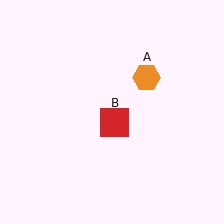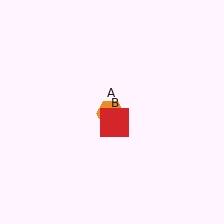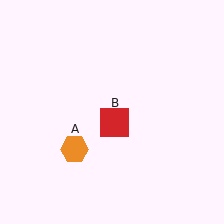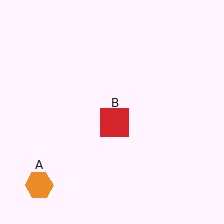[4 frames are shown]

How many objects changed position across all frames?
1 object changed position: orange hexagon (object A).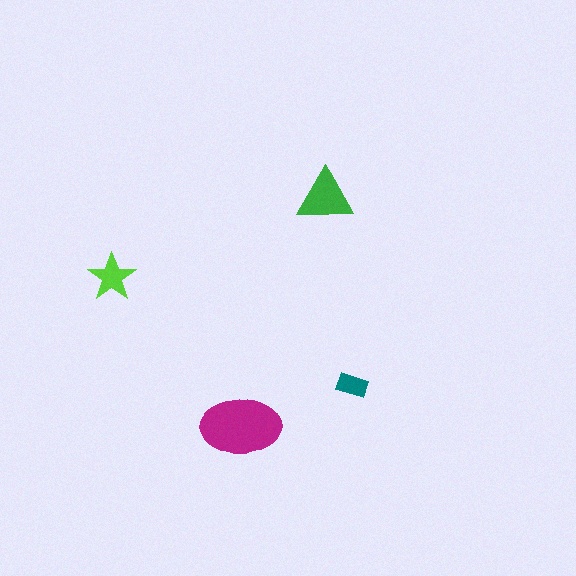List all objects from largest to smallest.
The magenta ellipse, the green triangle, the lime star, the teal rectangle.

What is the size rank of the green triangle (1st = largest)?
2nd.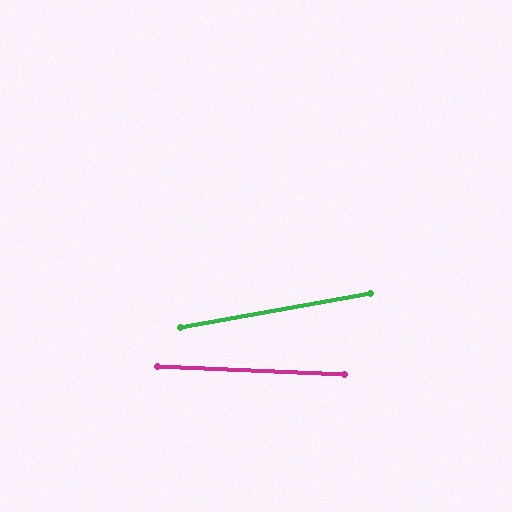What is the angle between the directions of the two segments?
Approximately 13 degrees.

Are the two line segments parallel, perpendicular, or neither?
Neither parallel nor perpendicular — they differ by about 13°.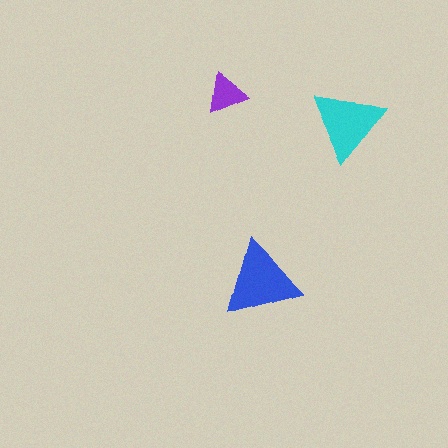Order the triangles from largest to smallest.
the blue one, the cyan one, the purple one.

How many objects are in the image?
There are 3 objects in the image.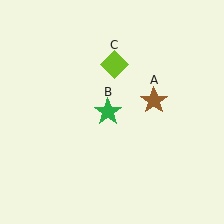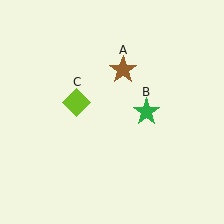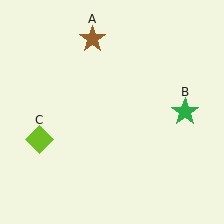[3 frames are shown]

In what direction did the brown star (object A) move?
The brown star (object A) moved up and to the left.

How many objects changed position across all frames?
3 objects changed position: brown star (object A), green star (object B), lime diamond (object C).